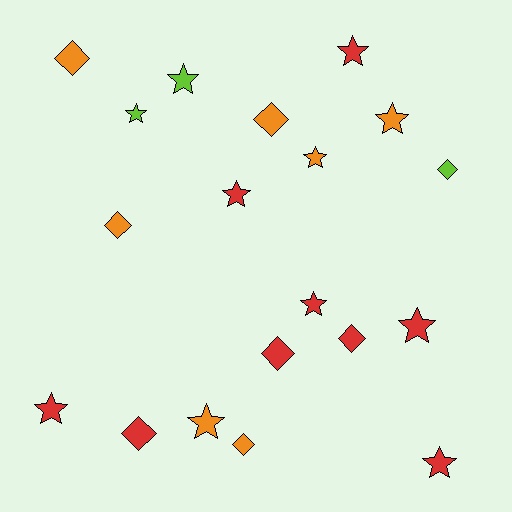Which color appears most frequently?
Red, with 9 objects.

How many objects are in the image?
There are 19 objects.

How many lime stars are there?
There are 2 lime stars.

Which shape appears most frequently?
Star, with 11 objects.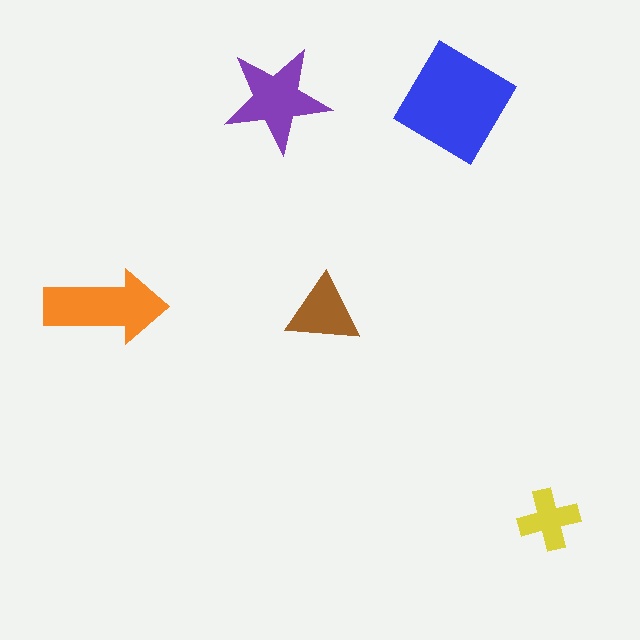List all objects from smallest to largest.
The yellow cross, the brown triangle, the purple star, the orange arrow, the blue diamond.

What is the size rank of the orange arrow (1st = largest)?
2nd.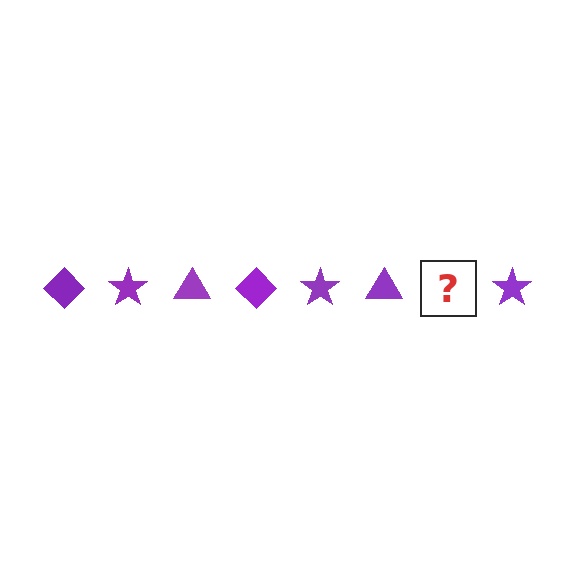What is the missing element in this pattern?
The missing element is a purple diamond.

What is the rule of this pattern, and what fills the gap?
The rule is that the pattern cycles through diamond, star, triangle shapes in purple. The gap should be filled with a purple diamond.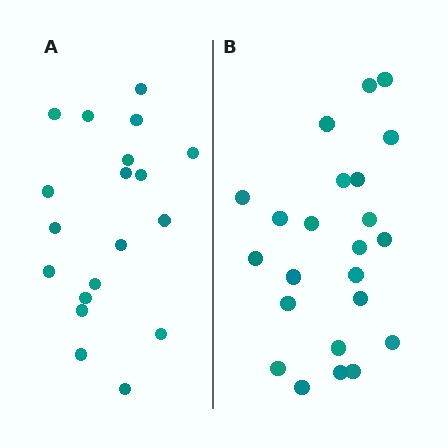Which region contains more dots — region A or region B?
Region B (the right region) has more dots.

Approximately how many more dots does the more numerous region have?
Region B has about 4 more dots than region A.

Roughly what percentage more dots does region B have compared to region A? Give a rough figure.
About 20% more.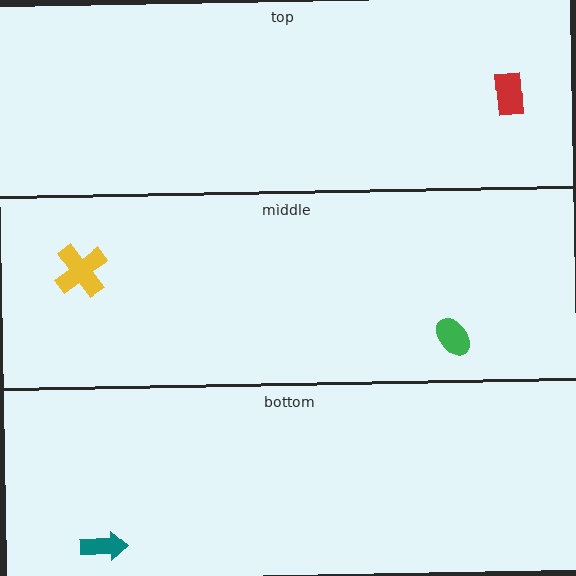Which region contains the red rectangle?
The top region.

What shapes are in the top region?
The red rectangle.